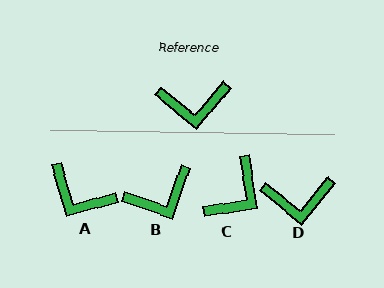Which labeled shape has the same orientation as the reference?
D.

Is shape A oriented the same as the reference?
No, it is off by about 35 degrees.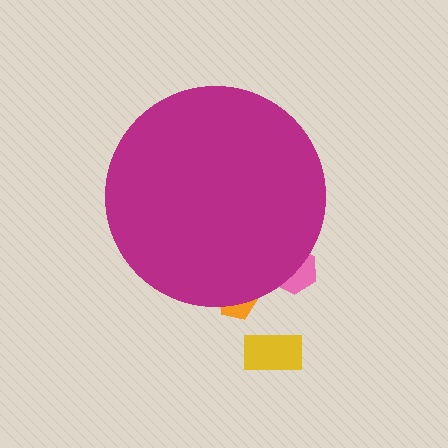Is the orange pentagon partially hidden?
Yes, the orange pentagon is partially hidden behind the magenta circle.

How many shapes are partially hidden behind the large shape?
2 shapes are partially hidden.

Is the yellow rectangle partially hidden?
No, the yellow rectangle is fully visible.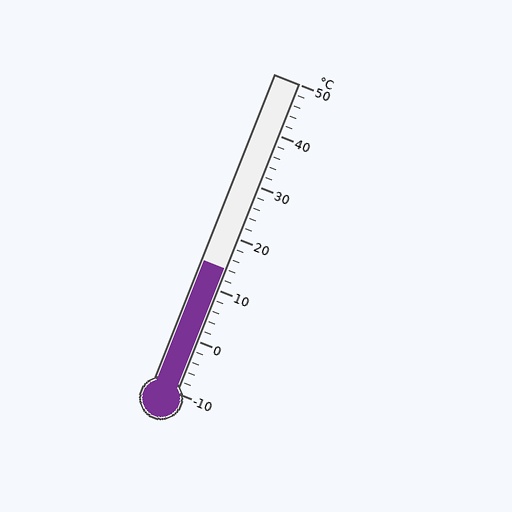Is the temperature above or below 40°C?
The temperature is below 40°C.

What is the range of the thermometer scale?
The thermometer scale ranges from -10°C to 50°C.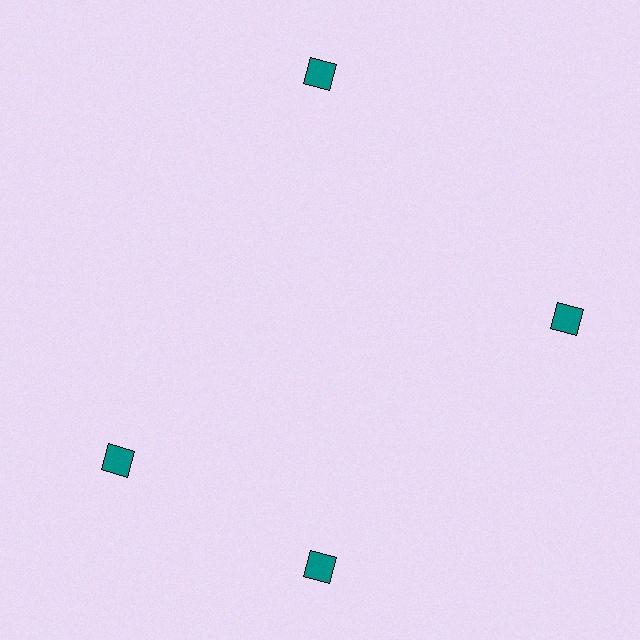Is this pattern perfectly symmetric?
No. The 4 teal diamonds are arranged in a ring, but one element near the 9 o'clock position is rotated out of alignment along the ring, breaking the 4-fold rotational symmetry.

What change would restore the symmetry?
The symmetry would be restored by rotating it back into even spacing with its neighbors so that all 4 diamonds sit at equal angles and equal distance from the center.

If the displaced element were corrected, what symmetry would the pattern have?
It would have 4-fold rotational symmetry — the pattern would map onto itself every 90 degrees.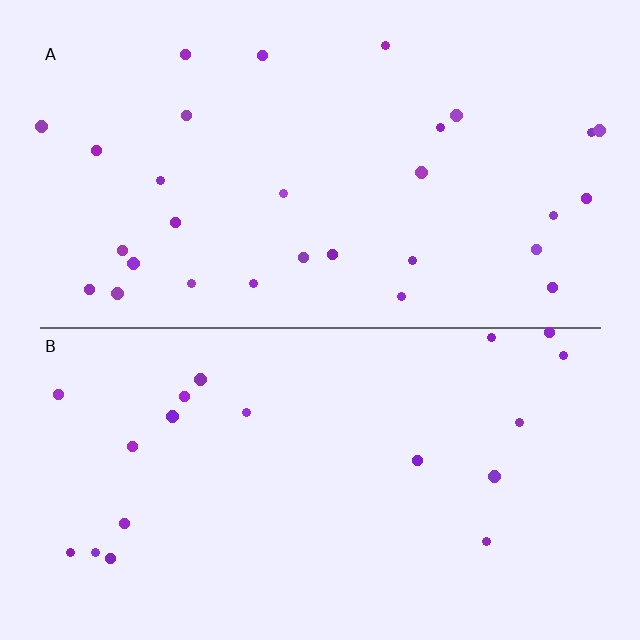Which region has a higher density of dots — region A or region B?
A (the top).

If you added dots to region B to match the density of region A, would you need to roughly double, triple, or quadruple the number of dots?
Approximately double.